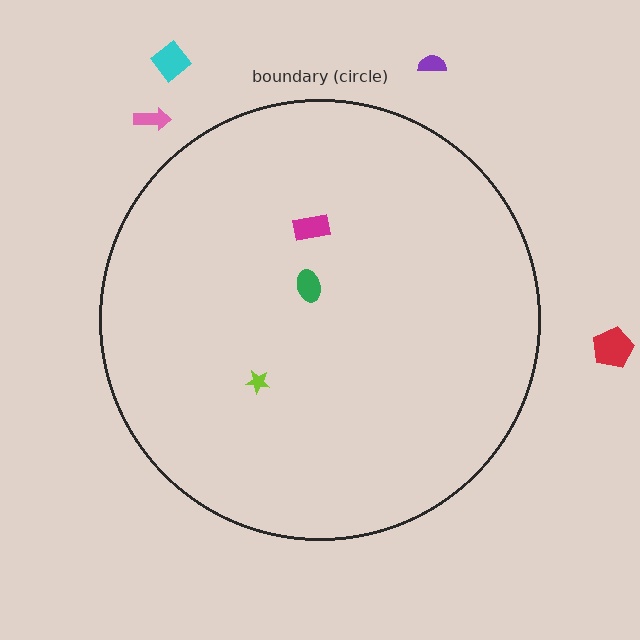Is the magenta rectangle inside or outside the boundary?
Inside.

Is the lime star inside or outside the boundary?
Inside.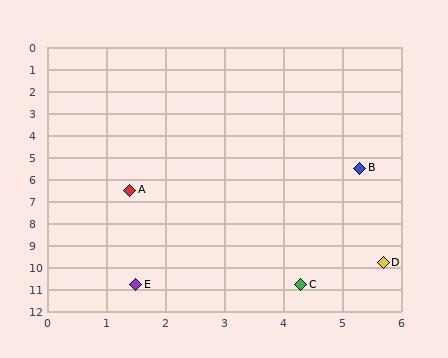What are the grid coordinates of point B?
Point B is at approximately (5.3, 5.5).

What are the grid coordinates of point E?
Point E is at approximately (1.5, 10.8).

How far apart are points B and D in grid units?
Points B and D are about 4.3 grid units apart.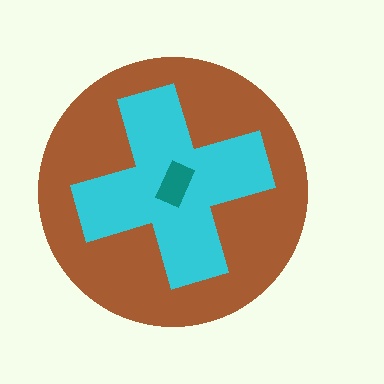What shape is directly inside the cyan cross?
The teal rectangle.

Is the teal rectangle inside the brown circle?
Yes.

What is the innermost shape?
The teal rectangle.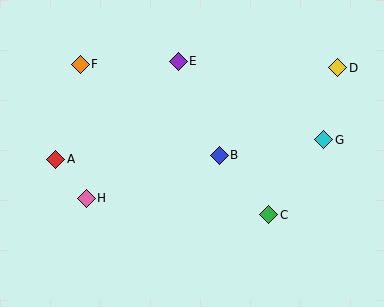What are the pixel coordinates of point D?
Point D is at (338, 68).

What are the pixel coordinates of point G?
Point G is at (324, 140).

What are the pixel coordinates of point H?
Point H is at (86, 198).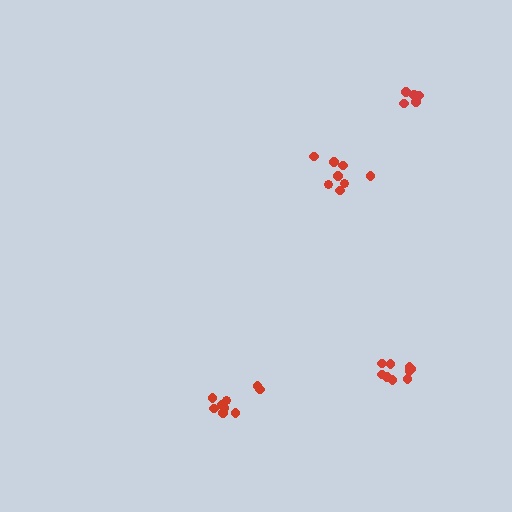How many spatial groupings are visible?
There are 4 spatial groupings.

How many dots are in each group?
Group 1: 9 dots, Group 2: 9 dots, Group 3: 8 dots, Group 4: 5 dots (31 total).